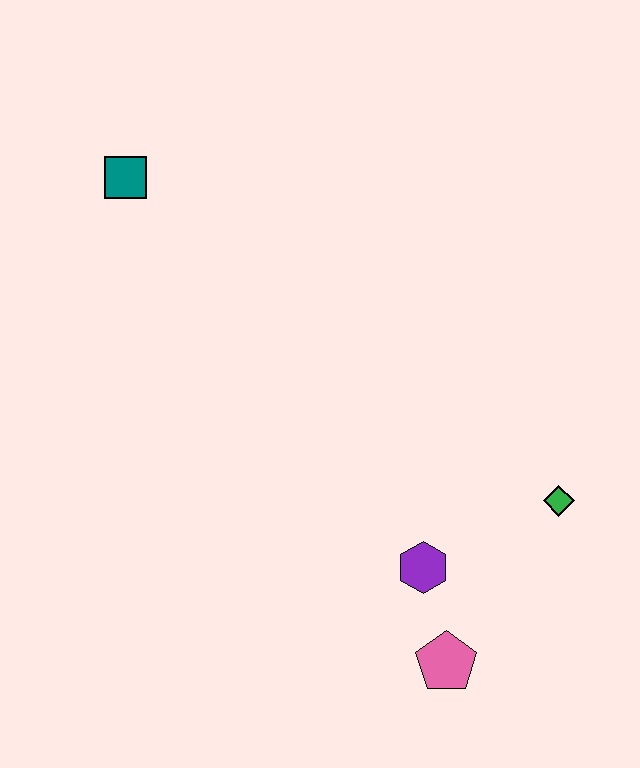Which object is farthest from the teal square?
The pink pentagon is farthest from the teal square.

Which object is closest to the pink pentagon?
The purple hexagon is closest to the pink pentagon.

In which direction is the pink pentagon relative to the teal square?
The pink pentagon is below the teal square.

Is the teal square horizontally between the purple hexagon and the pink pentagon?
No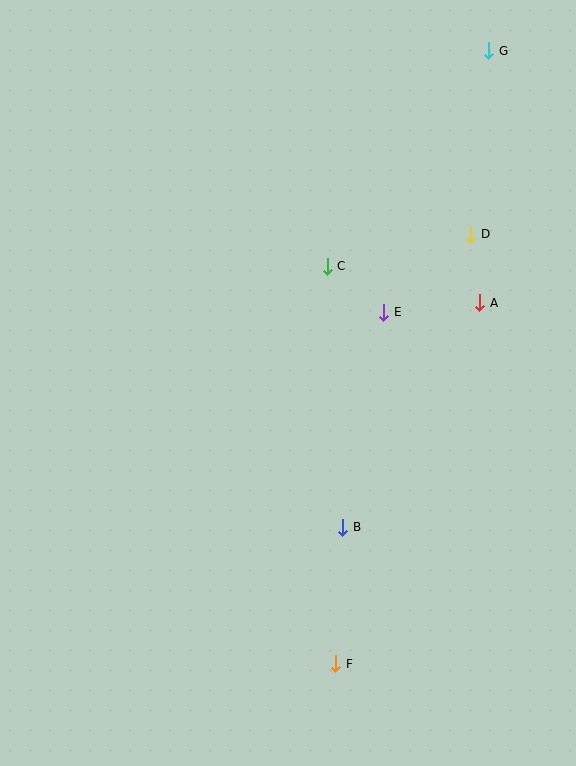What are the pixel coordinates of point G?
Point G is at (489, 51).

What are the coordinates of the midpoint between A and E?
The midpoint between A and E is at (432, 308).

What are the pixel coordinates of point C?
Point C is at (327, 266).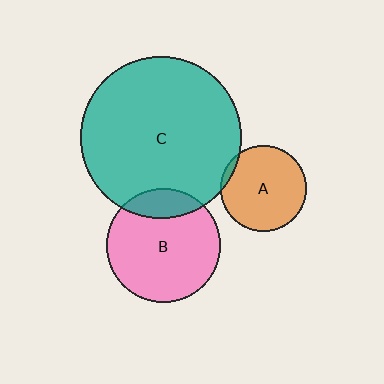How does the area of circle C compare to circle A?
Approximately 3.6 times.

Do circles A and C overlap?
Yes.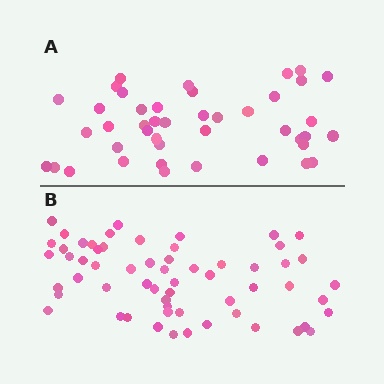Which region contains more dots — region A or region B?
Region B (the bottom region) has more dots.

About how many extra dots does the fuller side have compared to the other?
Region B has approximately 15 more dots than region A.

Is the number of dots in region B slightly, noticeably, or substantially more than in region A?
Region B has noticeably more, but not dramatically so. The ratio is roughly 1.4 to 1.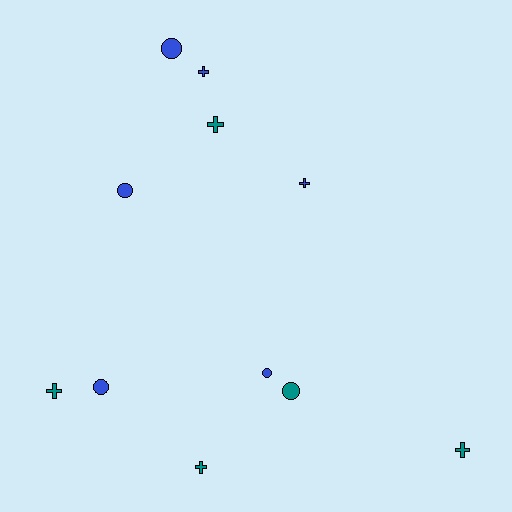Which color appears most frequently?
Blue, with 6 objects.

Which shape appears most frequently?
Cross, with 6 objects.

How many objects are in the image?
There are 11 objects.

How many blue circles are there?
There are 4 blue circles.